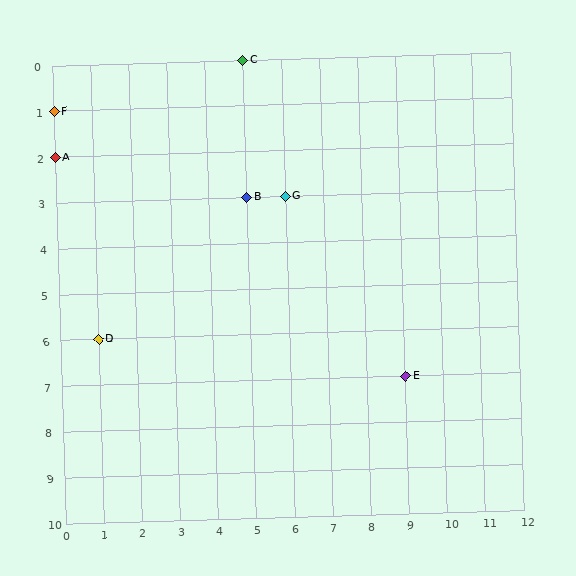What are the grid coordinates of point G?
Point G is at grid coordinates (6, 3).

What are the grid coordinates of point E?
Point E is at grid coordinates (9, 7).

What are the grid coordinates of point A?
Point A is at grid coordinates (0, 2).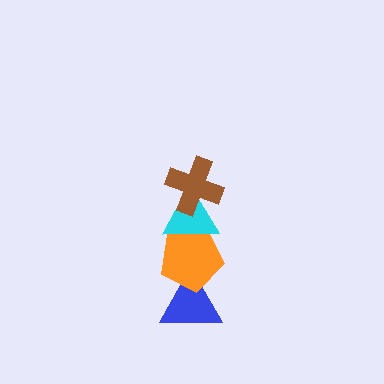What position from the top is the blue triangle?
The blue triangle is 4th from the top.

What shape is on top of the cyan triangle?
The brown cross is on top of the cyan triangle.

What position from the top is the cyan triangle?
The cyan triangle is 2nd from the top.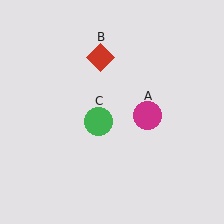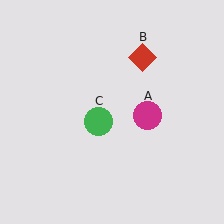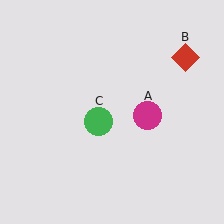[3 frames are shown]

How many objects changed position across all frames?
1 object changed position: red diamond (object B).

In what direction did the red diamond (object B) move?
The red diamond (object B) moved right.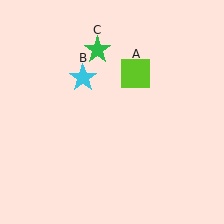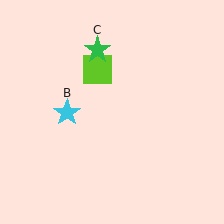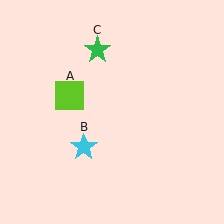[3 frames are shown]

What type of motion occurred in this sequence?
The lime square (object A), cyan star (object B) rotated counterclockwise around the center of the scene.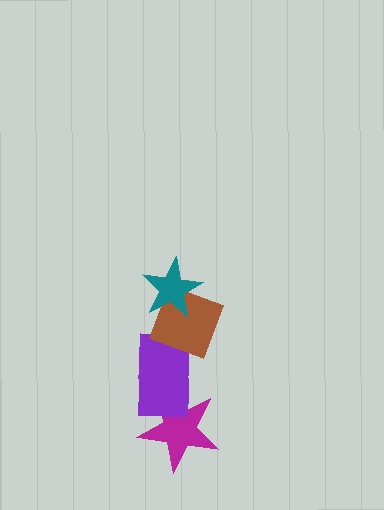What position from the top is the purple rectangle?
The purple rectangle is 3rd from the top.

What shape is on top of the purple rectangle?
The brown diamond is on top of the purple rectangle.